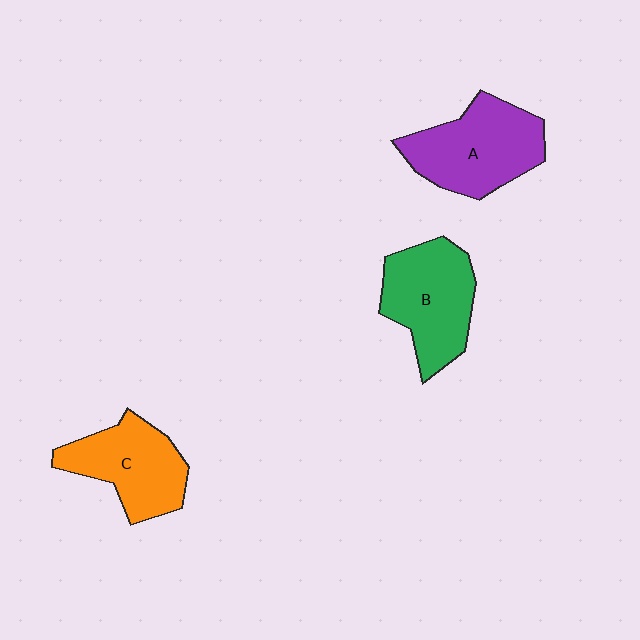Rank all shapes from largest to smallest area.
From largest to smallest: A (purple), B (green), C (orange).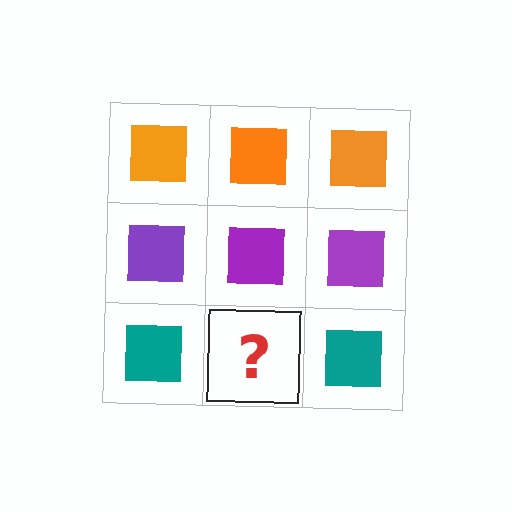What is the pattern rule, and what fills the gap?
The rule is that each row has a consistent color. The gap should be filled with a teal square.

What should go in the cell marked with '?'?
The missing cell should contain a teal square.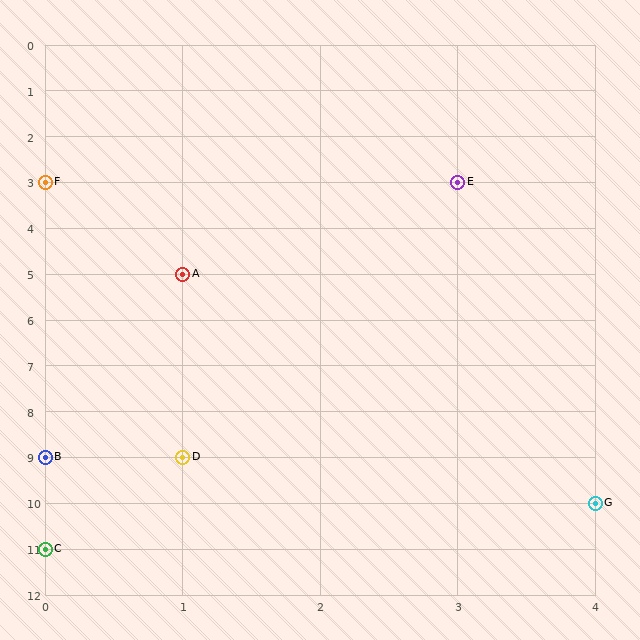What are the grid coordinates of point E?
Point E is at grid coordinates (3, 3).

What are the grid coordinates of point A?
Point A is at grid coordinates (1, 5).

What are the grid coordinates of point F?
Point F is at grid coordinates (0, 3).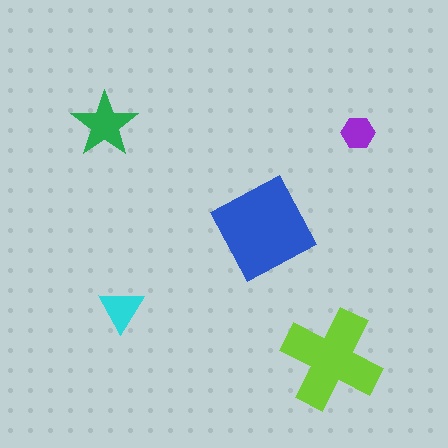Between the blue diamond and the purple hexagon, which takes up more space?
The blue diamond.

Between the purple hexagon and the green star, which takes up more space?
The green star.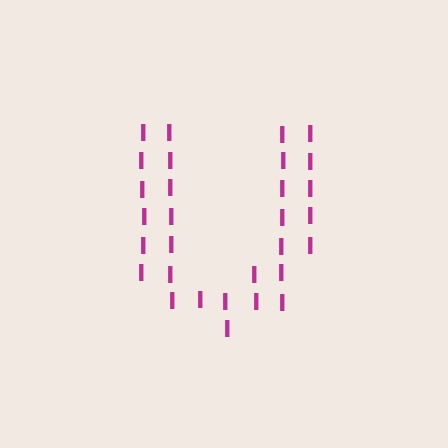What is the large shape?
The large shape is the letter U.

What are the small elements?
The small elements are letter I's.